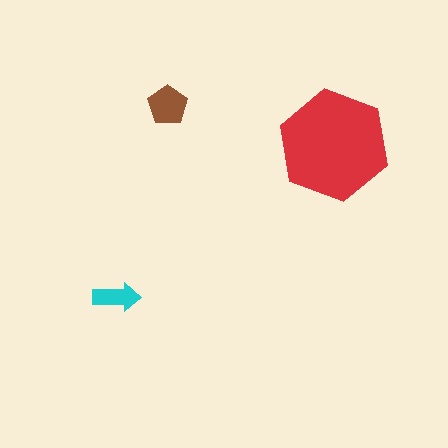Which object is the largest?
The red hexagon.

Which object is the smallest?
The cyan arrow.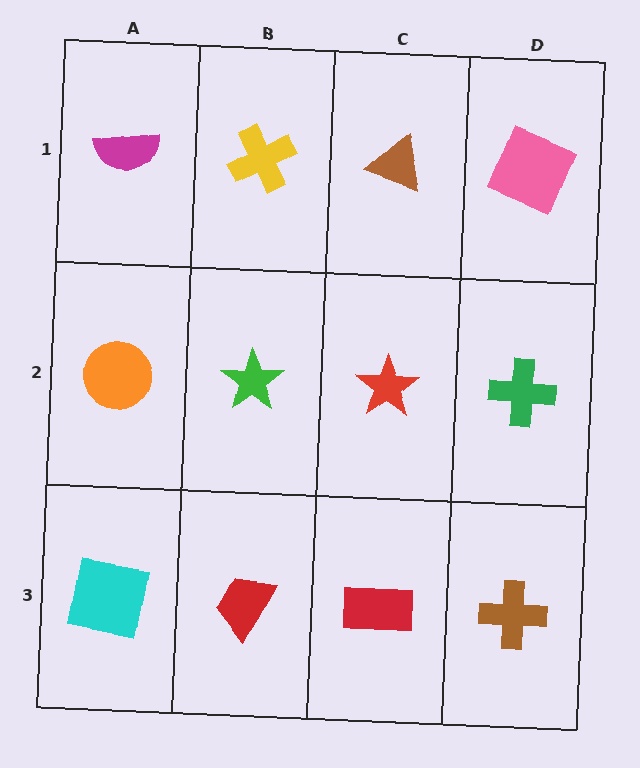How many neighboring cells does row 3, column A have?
2.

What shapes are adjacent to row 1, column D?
A green cross (row 2, column D), a brown triangle (row 1, column C).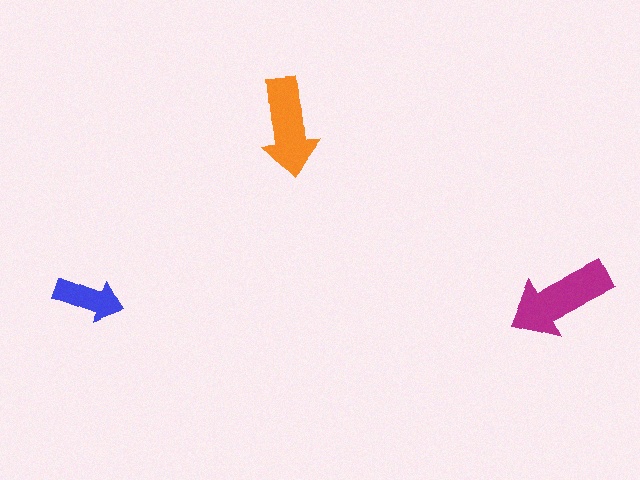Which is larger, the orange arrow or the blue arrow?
The orange one.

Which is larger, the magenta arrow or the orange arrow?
The magenta one.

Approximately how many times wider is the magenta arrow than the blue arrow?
About 1.5 times wider.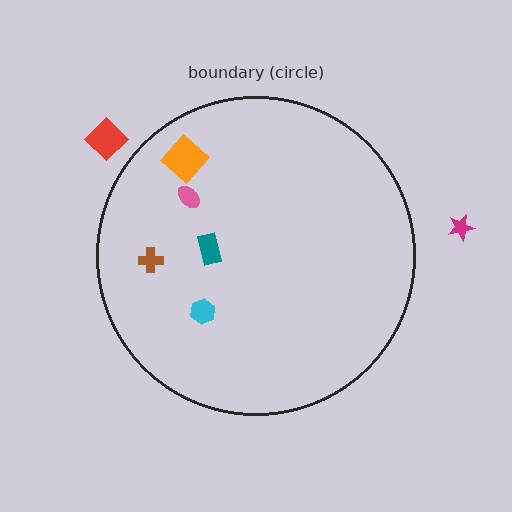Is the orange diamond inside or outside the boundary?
Inside.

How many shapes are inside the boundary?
5 inside, 2 outside.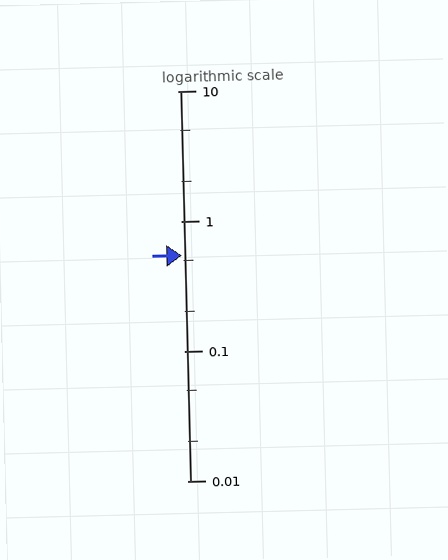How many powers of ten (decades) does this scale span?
The scale spans 3 decades, from 0.01 to 10.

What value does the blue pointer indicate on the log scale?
The pointer indicates approximately 0.54.